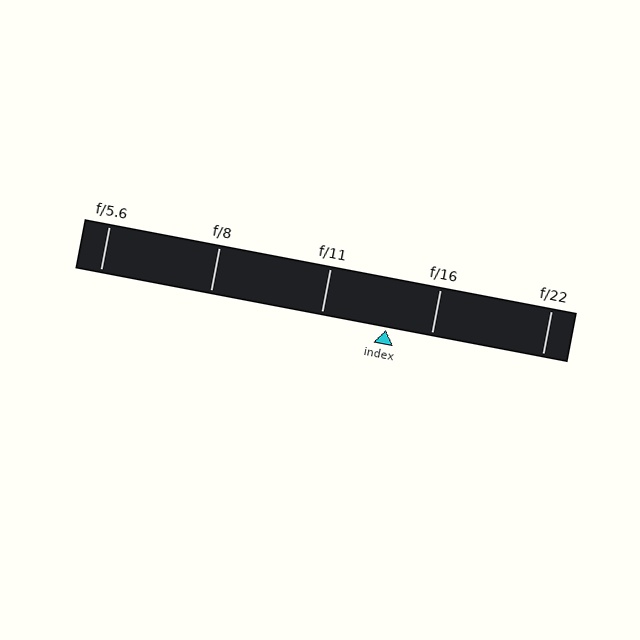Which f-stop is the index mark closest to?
The index mark is closest to f/16.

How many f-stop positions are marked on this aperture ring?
There are 5 f-stop positions marked.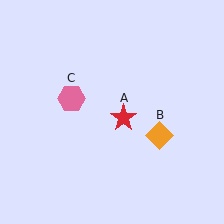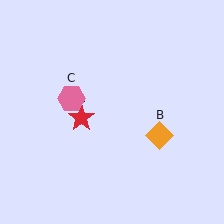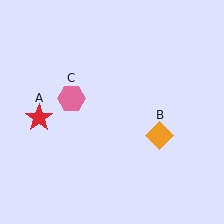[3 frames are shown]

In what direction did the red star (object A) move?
The red star (object A) moved left.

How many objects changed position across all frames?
1 object changed position: red star (object A).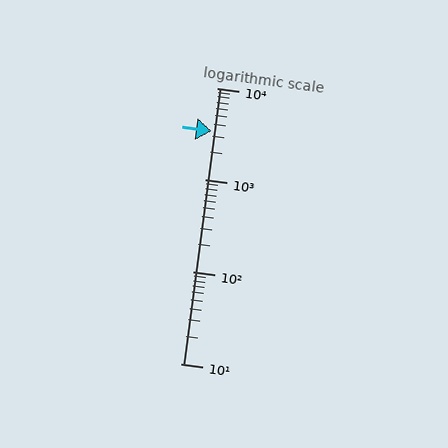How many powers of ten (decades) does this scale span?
The scale spans 3 decades, from 10 to 10000.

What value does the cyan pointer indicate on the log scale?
The pointer indicates approximately 3400.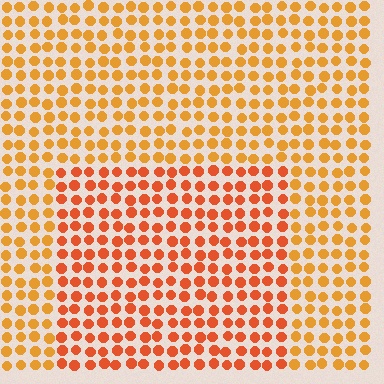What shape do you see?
I see a rectangle.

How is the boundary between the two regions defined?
The boundary is defined purely by a slight shift in hue (about 23 degrees). Spacing, size, and orientation are identical on both sides.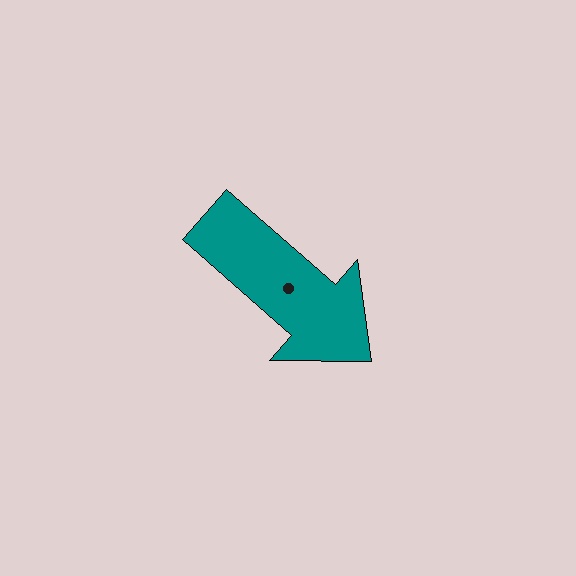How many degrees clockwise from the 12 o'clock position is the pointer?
Approximately 131 degrees.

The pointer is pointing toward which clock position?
Roughly 4 o'clock.